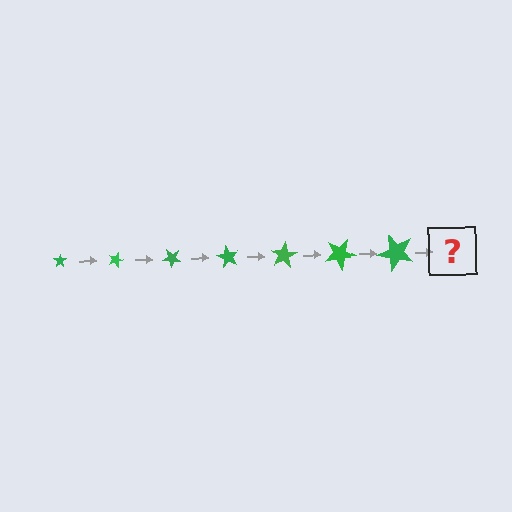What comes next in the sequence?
The next element should be a star, larger than the previous one and rotated 140 degrees from the start.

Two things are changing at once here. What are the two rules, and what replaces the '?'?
The two rules are that the star grows larger each step and it rotates 20 degrees each step. The '?' should be a star, larger than the previous one and rotated 140 degrees from the start.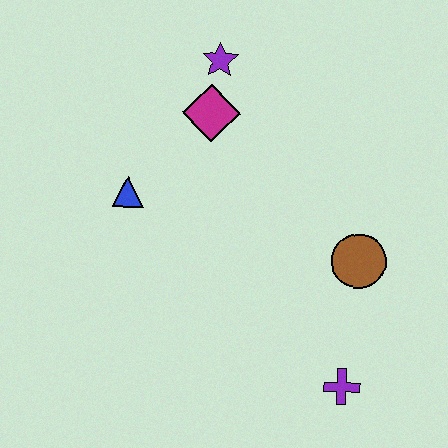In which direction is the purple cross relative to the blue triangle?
The purple cross is to the right of the blue triangle.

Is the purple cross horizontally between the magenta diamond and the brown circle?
Yes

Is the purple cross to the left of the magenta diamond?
No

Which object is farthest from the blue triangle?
The purple cross is farthest from the blue triangle.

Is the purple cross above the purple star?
No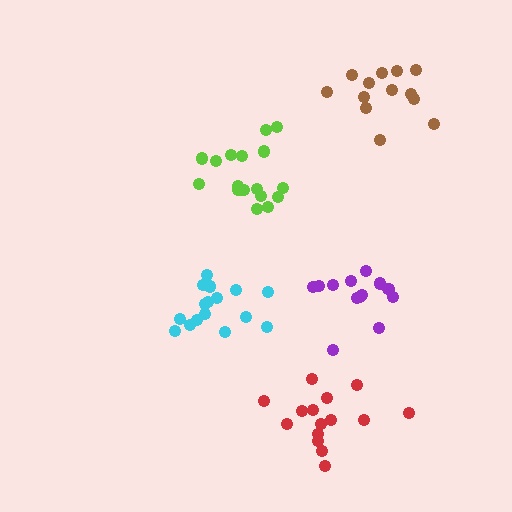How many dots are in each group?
Group 1: 18 dots, Group 2: 16 dots, Group 3: 13 dots, Group 4: 13 dots, Group 5: 15 dots (75 total).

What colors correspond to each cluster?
The clusters are colored: lime, cyan, purple, brown, red.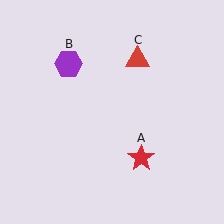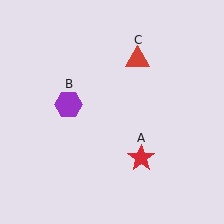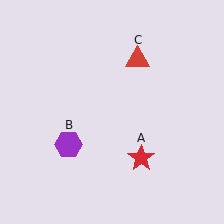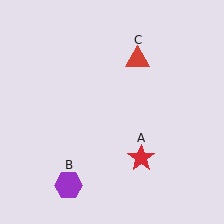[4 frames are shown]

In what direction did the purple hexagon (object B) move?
The purple hexagon (object B) moved down.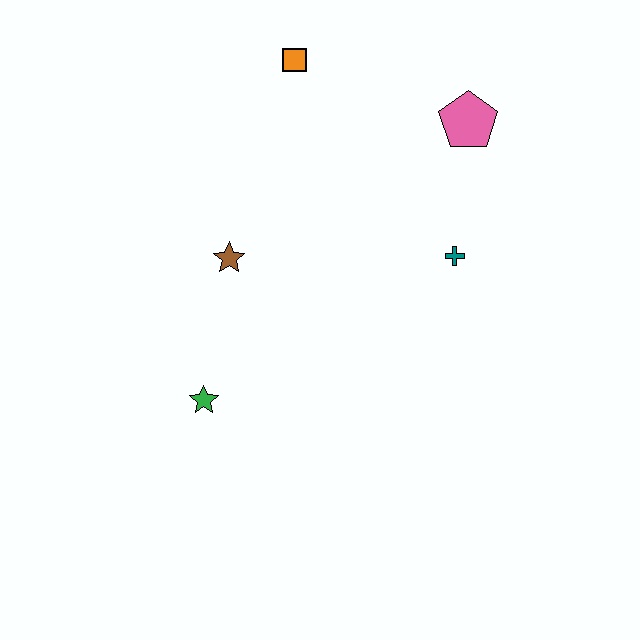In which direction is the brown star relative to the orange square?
The brown star is below the orange square.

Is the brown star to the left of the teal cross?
Yes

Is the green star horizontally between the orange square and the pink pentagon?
No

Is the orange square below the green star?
No